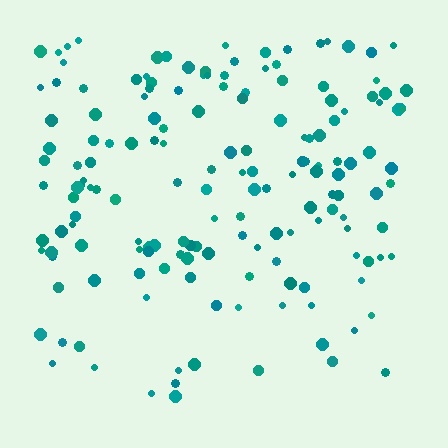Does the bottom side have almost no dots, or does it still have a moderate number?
Still a moderate number, just noticeably fewer than the top.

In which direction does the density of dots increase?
From bottom to top, with the top side densest.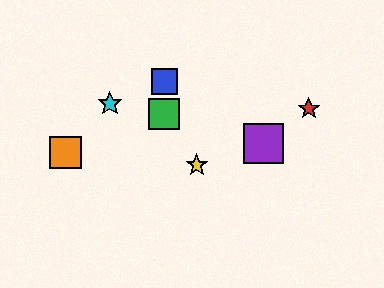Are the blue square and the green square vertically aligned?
Yes, both are at x≈164.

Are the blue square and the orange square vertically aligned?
No, the blue square is at x≈164 and the orange square is at x≈66.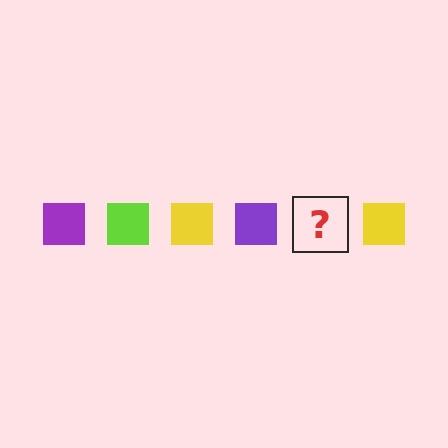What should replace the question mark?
The question mark should be replaced with a lime square.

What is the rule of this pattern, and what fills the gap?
The rule is that the pattern cycles through purple, lime, yellow squares. The gap should be filled with a lime square.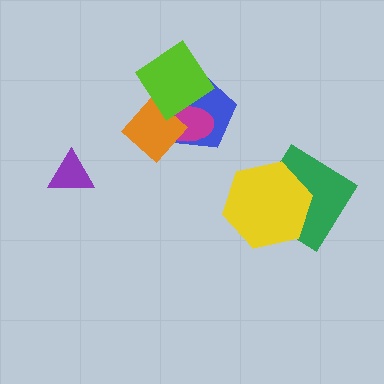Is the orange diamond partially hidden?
Yes, it is partially covered by another shape.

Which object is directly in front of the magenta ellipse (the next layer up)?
The orange diamond is directly in front of the magenta ellipse.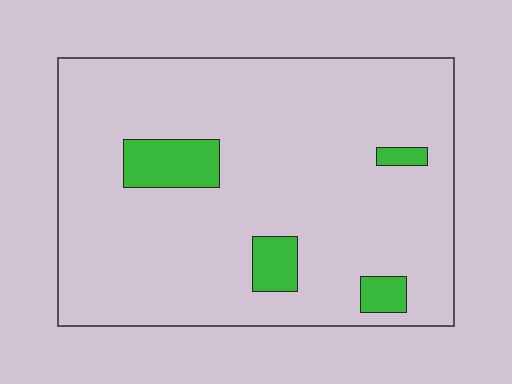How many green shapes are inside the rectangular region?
4.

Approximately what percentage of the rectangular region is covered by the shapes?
Approximately 10%.